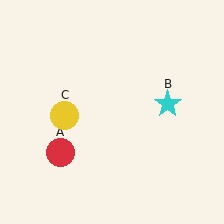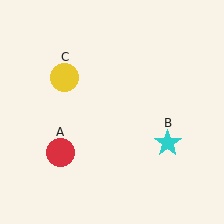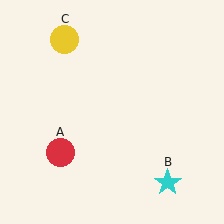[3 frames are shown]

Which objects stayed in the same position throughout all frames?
Red circle (object A) remained stationary.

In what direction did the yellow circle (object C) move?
The yellow circle (object C) moved up.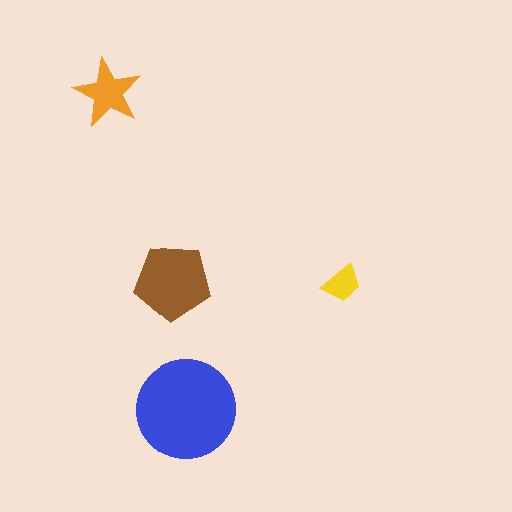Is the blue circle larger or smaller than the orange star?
Larger.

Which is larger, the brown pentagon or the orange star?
The brown pentagon.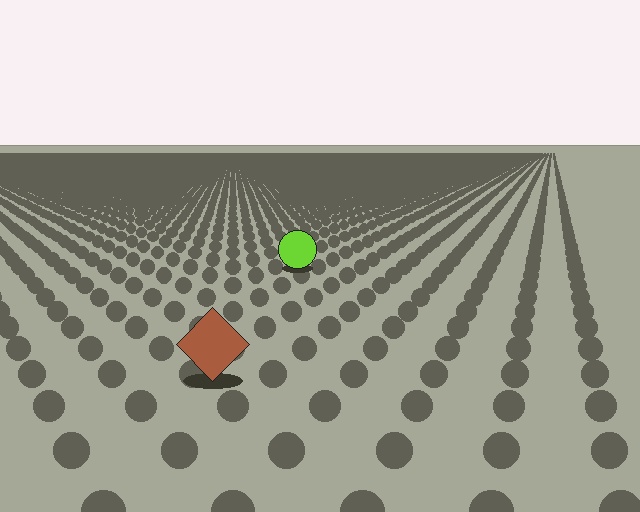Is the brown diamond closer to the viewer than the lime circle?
Yes. The brown diamond is closer — you can tell from the texture gradient: the ground texture is coarser near it.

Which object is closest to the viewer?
The brown diamond is closest. The texture marks near it are larger and more spread out.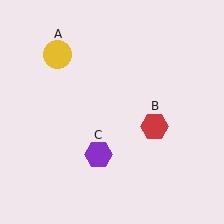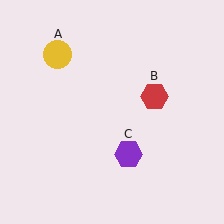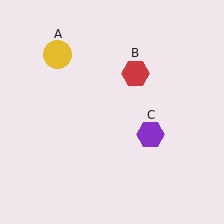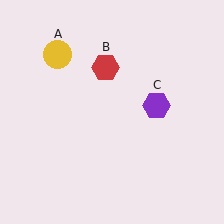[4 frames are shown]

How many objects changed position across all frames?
2 objects changed position: red hexagon (object B), purple hexagon (object C).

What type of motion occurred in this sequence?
The red hexagon (object B), purple hexagon (object C) rotated counterclockwise around the center of the scene.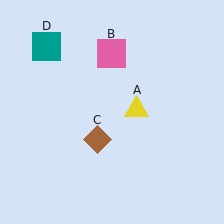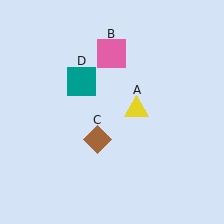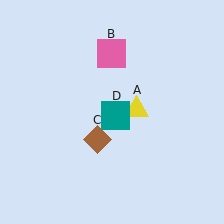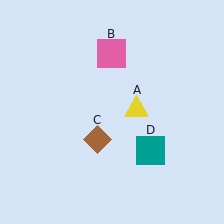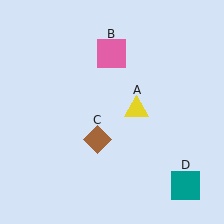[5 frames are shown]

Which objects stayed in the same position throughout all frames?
Yellow triangle (object A) and pink square (object B) and brown diamond (object C) remained stationary.